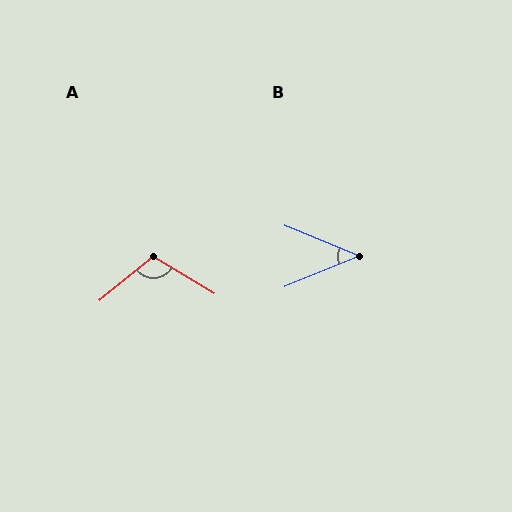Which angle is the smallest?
B, at approximately 44 degrees.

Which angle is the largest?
A, at approximately 110 degrees.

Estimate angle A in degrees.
Approximately 110 degrees.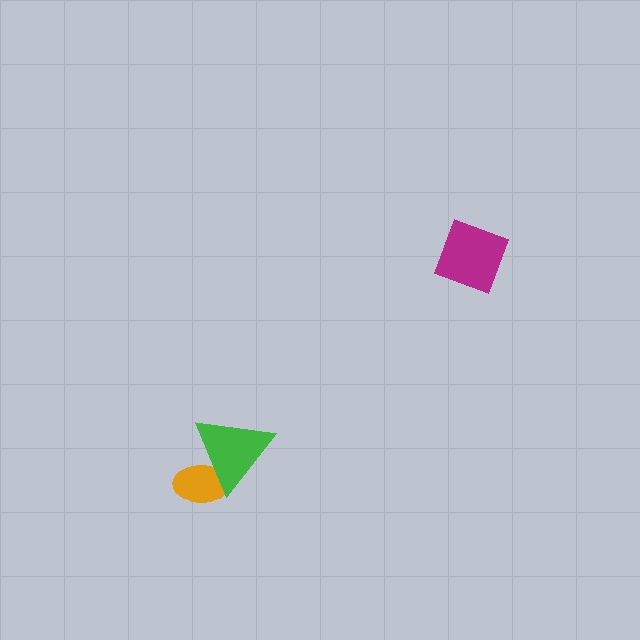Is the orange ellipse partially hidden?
Yes, it is partially covered by another shape.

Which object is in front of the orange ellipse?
The green triangle is in front of the orange ellipse.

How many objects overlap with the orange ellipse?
1 object overlaps with the orange ellipse.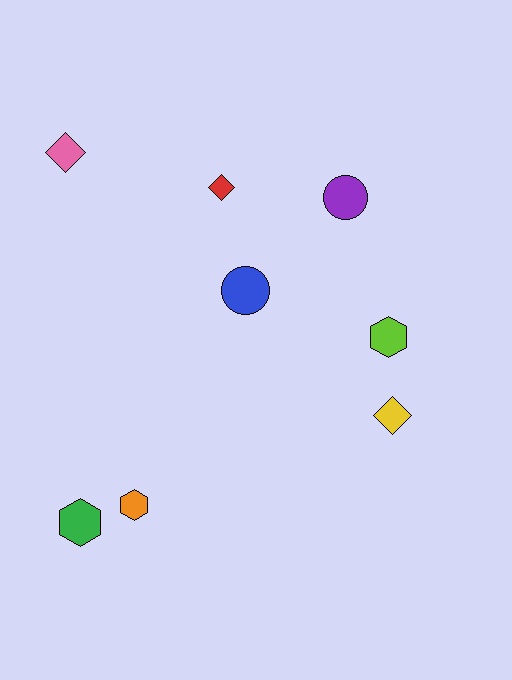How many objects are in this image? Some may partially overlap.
There are 8 objects.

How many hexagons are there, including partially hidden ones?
There are 3 hexagons.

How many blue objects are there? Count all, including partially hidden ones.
There is 1 blue object.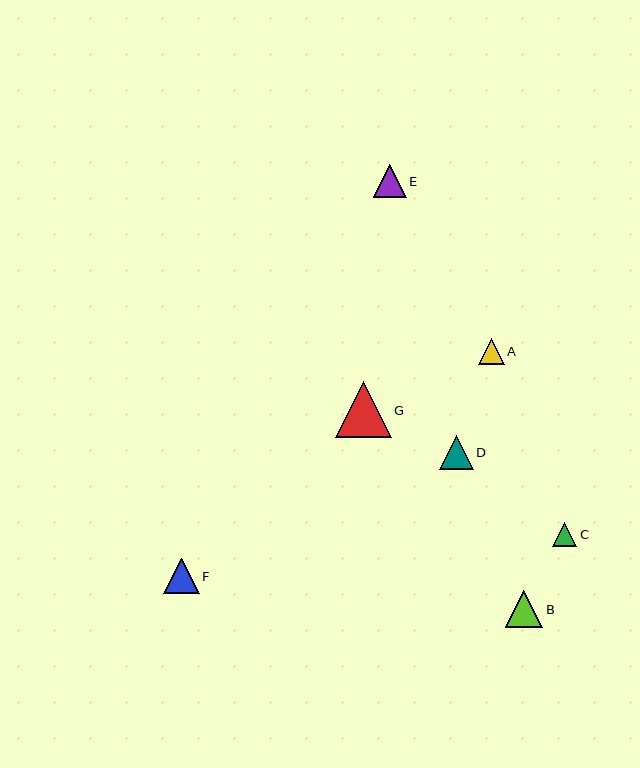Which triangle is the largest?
Triangle G is the largest with a size of approximately 56 pixels.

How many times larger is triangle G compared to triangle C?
Triangle G is approximately 2.3 times the size of triangle C.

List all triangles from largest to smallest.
From largest to smallest: G, B, F, D, E, A, C.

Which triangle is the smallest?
Triangle C is the smallest with a size of approximately 24 pixels.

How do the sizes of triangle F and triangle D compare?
Triangle F and triangle D are approximately the same size.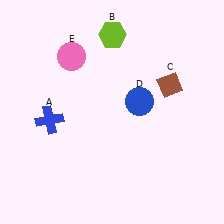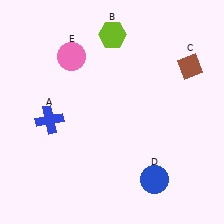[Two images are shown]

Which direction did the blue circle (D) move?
The blue circle (D) moved down.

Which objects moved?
The objects that moved are: the brown diamond (C), the blue circle (D).